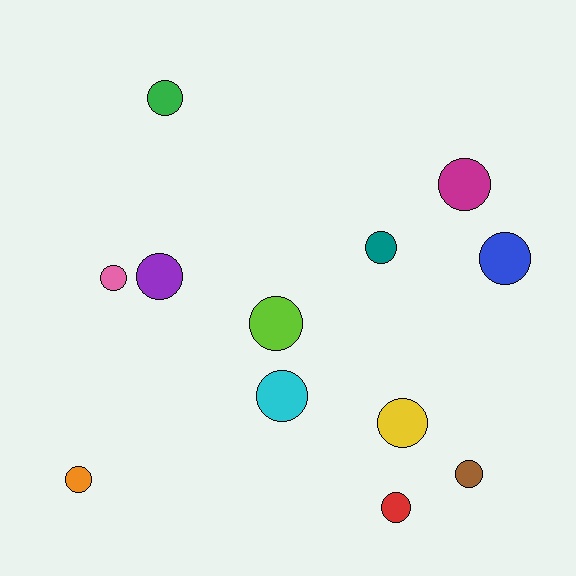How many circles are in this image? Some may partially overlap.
There are 12 circles.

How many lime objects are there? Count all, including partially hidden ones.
There is 1 lime object.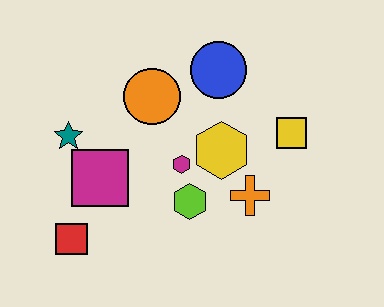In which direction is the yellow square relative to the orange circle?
The yellow square is to the right of the orange circle.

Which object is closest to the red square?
The magenta square is closest to the red square.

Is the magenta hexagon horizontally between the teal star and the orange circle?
No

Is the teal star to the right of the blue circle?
No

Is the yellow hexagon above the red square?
Yes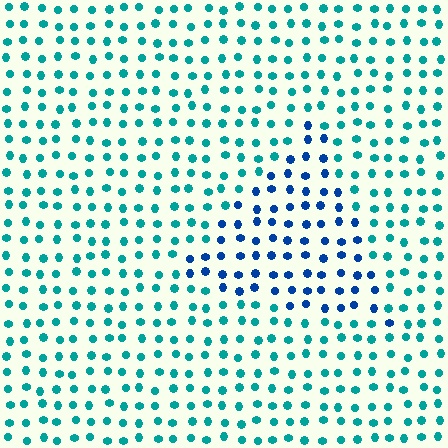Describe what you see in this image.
The image is filled with small teal elements in a uniform arrangement. A triangle-shaped region is visible where the elements are tinted to a slightly different hue, forming a subtle color boundary.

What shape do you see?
I see a triangle.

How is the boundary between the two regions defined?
The boundary is defined purely by a slight shift in hue (about 40 degrees). Spacing, size, and orientation are identical on both sides.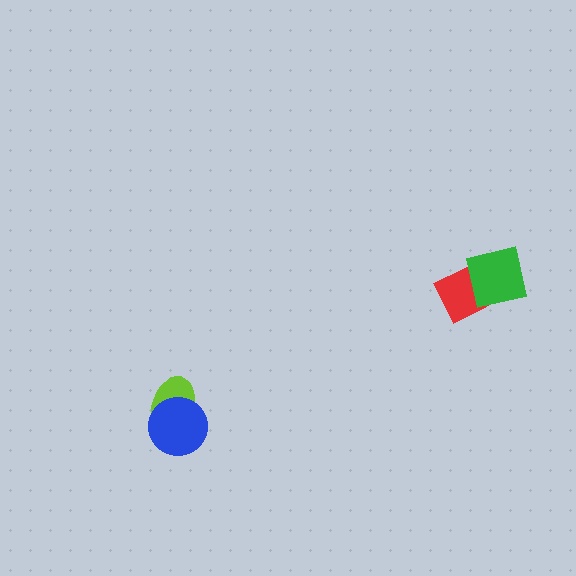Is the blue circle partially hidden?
No, no other shape covers it.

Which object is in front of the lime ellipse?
The blue circle is in front of the lime ellipse.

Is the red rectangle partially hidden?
Yes, it is partially covered by another shape.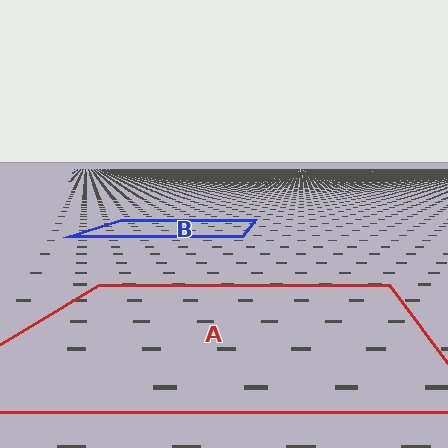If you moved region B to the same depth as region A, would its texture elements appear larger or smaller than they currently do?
They would appear larger. At a closer depth, the same texture elements are projected at a bigger on-screen size.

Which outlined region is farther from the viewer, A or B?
Region B is farther from the viewer — the texture elements inside it appear smaller and more densely packed.